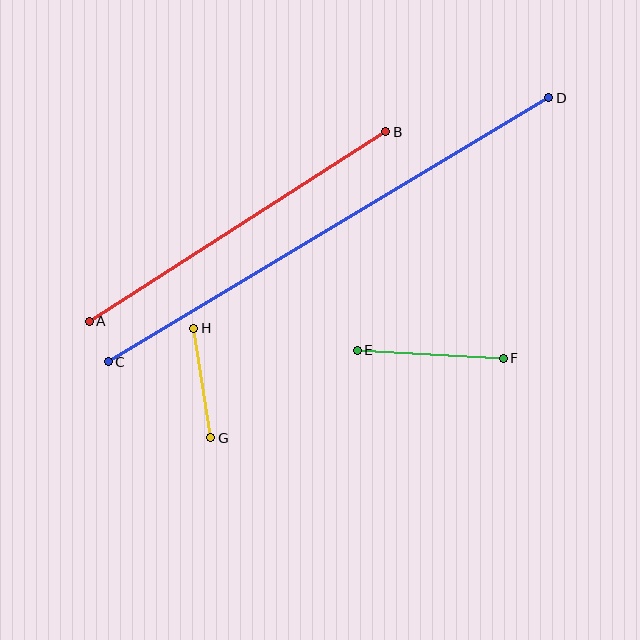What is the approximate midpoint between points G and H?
The midpoint is at approximately (202, 383) pixels.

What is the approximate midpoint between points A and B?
The midpoint is at approximately (237, 226) pixels.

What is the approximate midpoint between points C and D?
The midpoint is at approximately (329, 230) pixels.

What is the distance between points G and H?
The distance is approximately 111 pixels.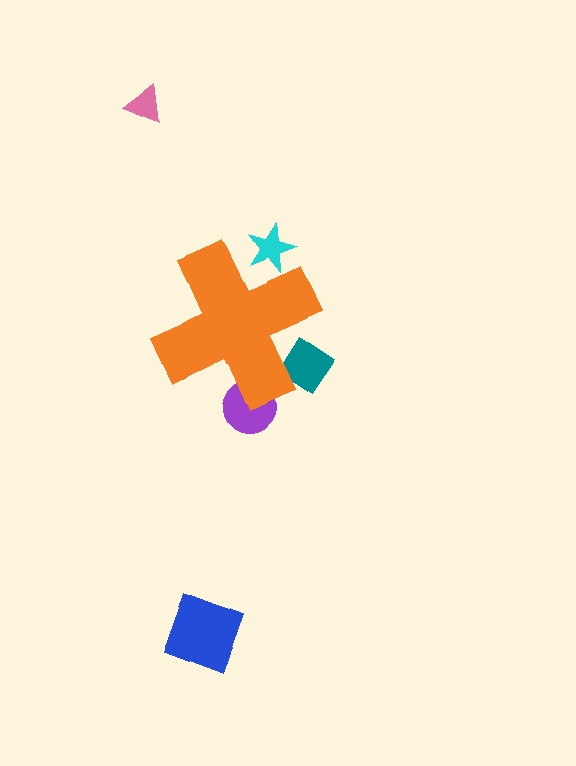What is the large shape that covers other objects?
An orange cross.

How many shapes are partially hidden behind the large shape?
3 shapes are partially hidden.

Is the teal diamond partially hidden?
Yes, the teal diamond is partially hidden behind the orange cross.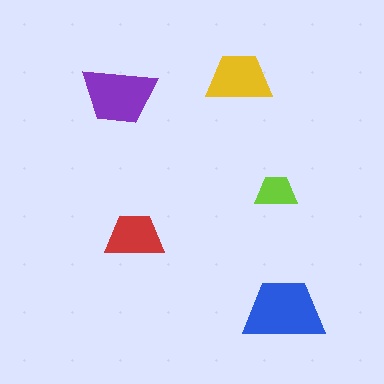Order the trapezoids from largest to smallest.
the blue one, the purple one, the yellow one, the red one, the lime one.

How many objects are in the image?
There are 5 objects in the image.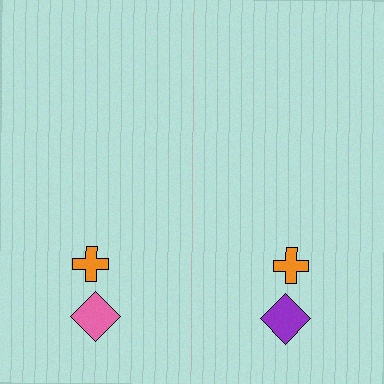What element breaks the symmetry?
The purple diamond on the right side breaks the symmetry — its mirror counterpart is pink.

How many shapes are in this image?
There are 4 shapes in this image.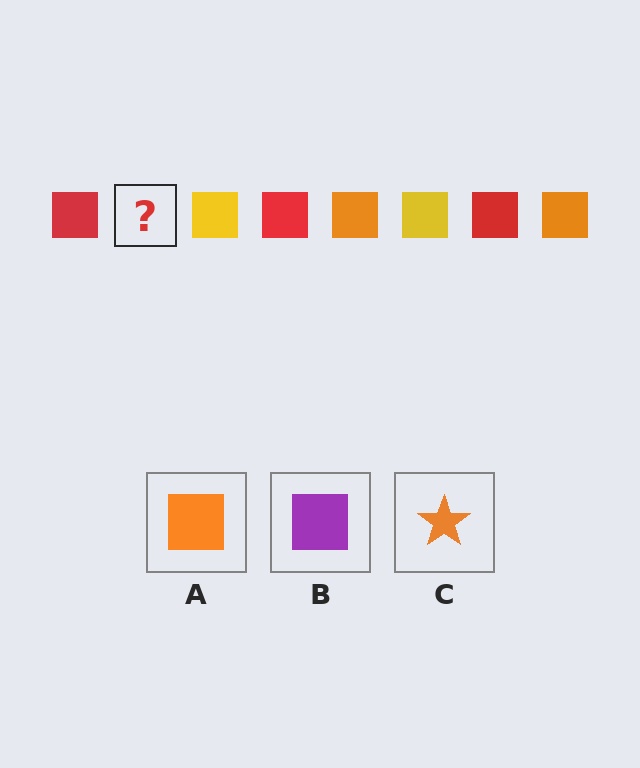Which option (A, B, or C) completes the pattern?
A.